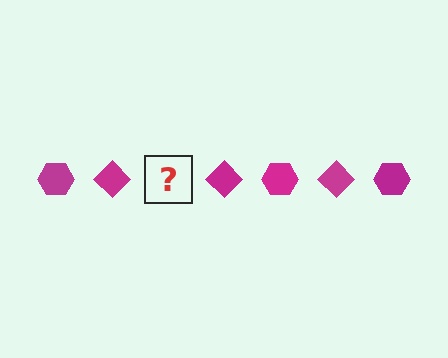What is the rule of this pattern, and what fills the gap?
The rule is that the pattern cycles through hexagon, diamond shapes in magenta. The gap should be filled with a magenta hexagon.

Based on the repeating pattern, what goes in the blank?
The blank should be a magenta hexagon.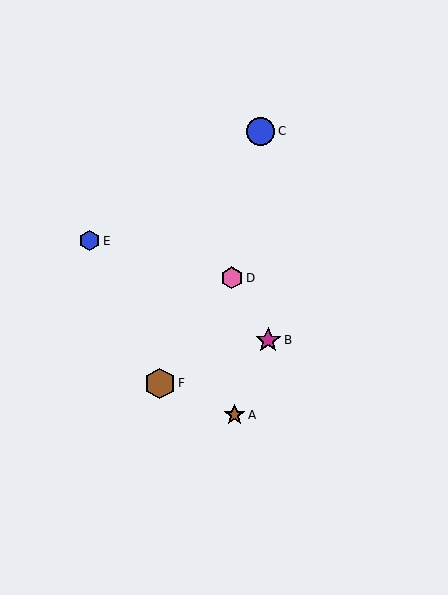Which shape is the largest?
The brown hexagon (labeled F) is the largest.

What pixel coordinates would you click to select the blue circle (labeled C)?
Click at (261, 131) to select the blue circle C.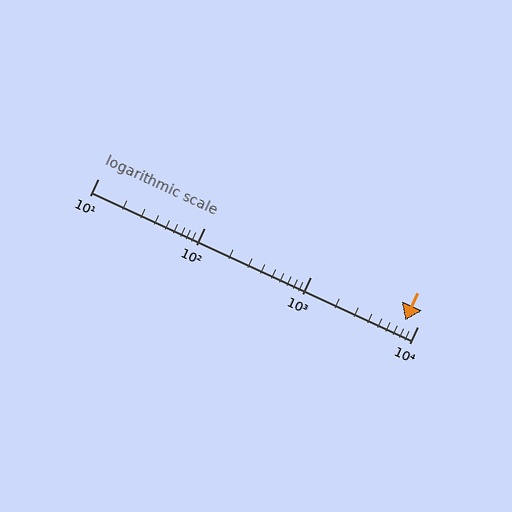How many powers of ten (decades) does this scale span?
The scale spans 3 decades, from 10 to 10000.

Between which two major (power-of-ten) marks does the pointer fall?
The pointer is between 1000 and 10000.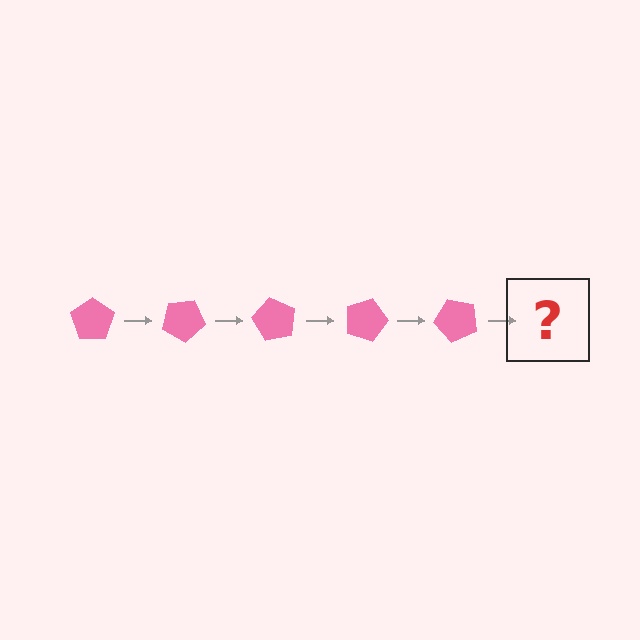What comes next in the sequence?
The next element should be a pink pentagon rotated 150 degrees.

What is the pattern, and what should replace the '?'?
The pattern is that the pentagon rotates 30 degrees each step. The '?' should be a pink pentagon rotated 150 degrees.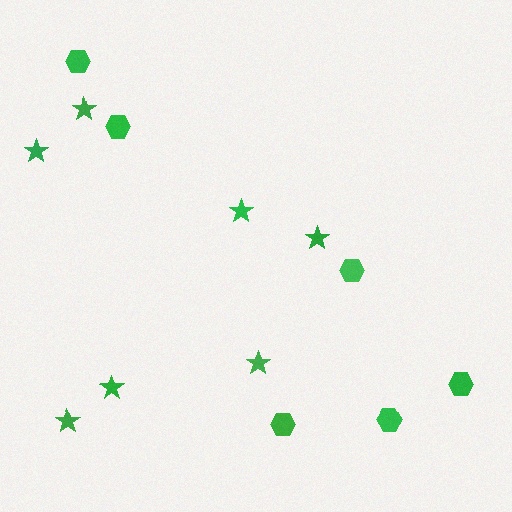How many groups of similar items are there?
There are 2 groups: one group of stars (7) and one group of hexagons (6).